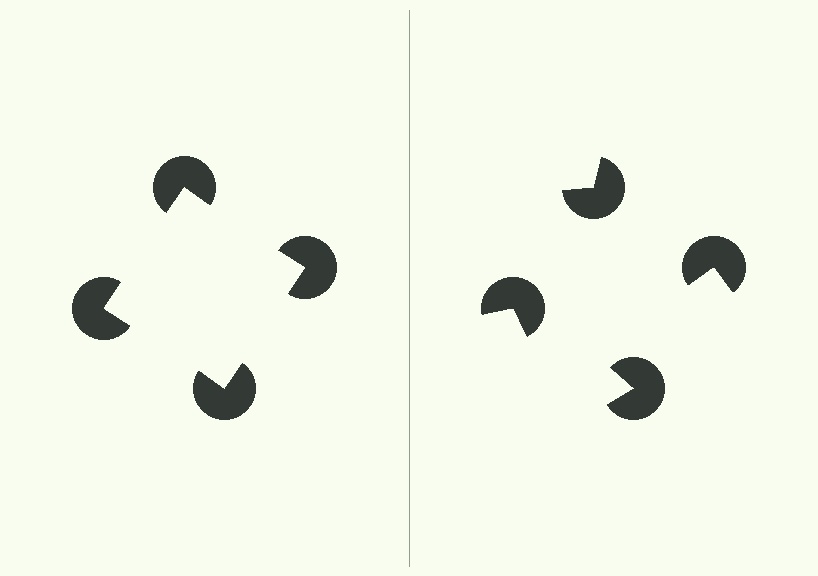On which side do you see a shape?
An illusory square appears on the left side. On the right side the wedge cuts are rotated, so no coherent shape forms.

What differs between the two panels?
The pac-man discs are positioned identically on both sides; only the wedge orientations differ. On the left they align to a square; on the right they are misaligned.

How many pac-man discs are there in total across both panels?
8 — 4 on each side.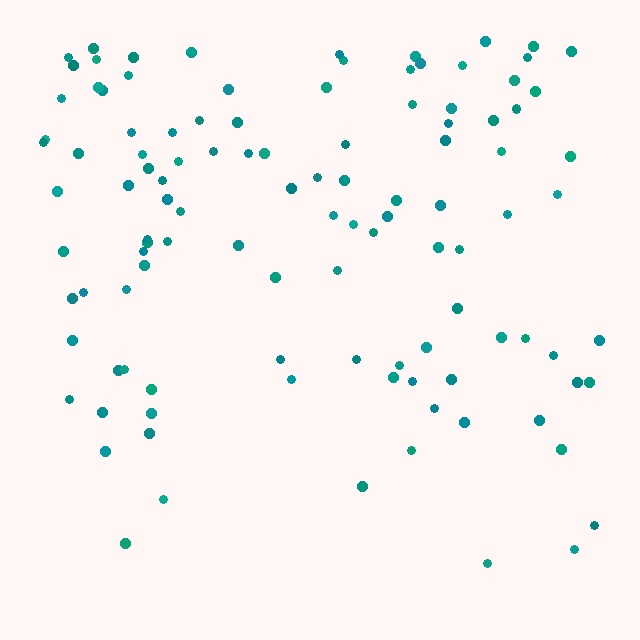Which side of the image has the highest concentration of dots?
The top.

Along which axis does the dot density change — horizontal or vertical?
Vertical.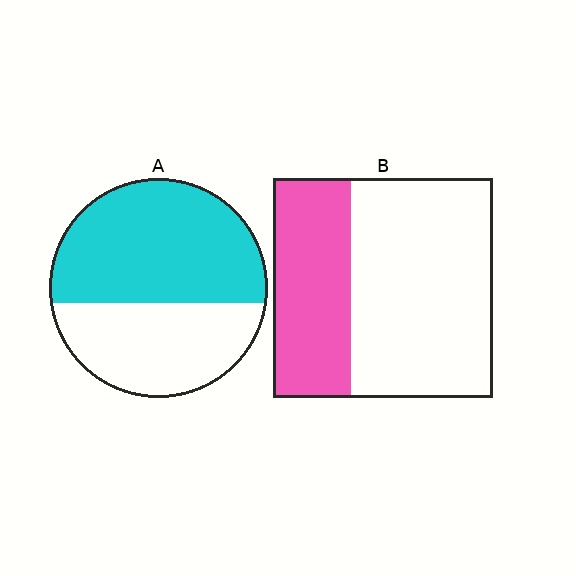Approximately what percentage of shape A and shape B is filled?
A is approximately 60% and B is approximately 35%.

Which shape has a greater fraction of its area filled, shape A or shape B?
Shape A.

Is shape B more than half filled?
No.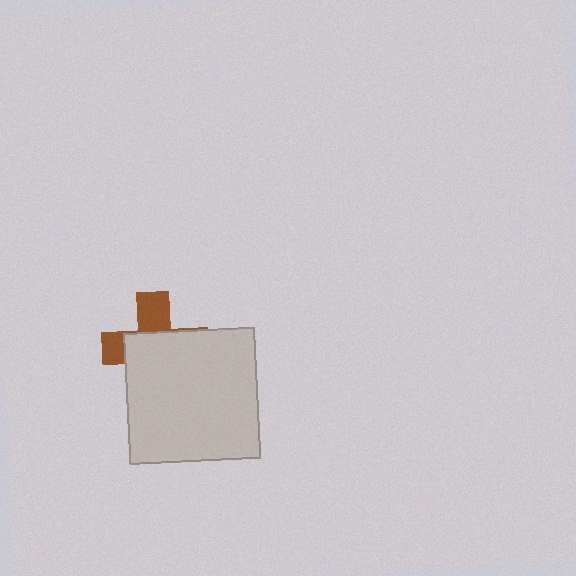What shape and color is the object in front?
The object in front is a light gray square.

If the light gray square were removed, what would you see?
You would see the complete brown cross.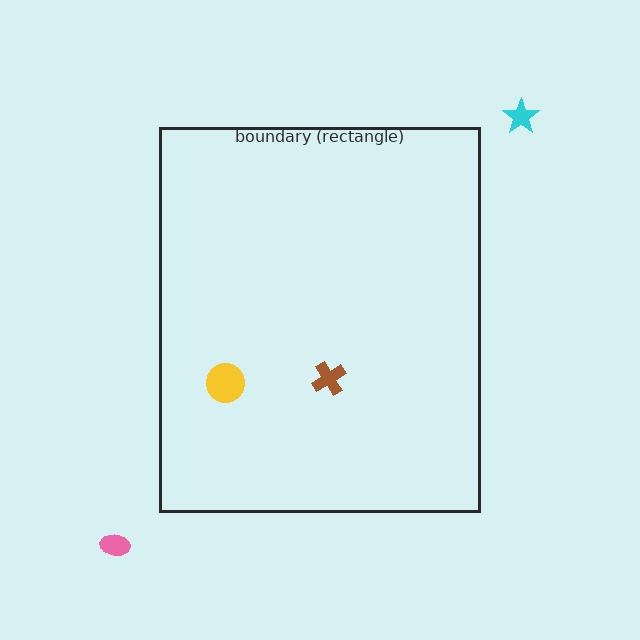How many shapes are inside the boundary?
2 inside, 2 outside.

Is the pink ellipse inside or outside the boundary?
Outside.